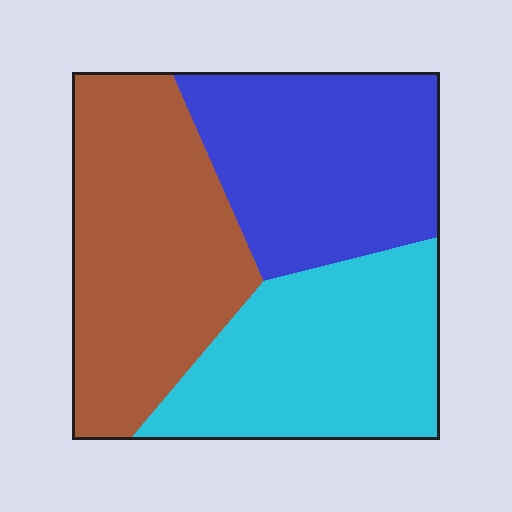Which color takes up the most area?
Brown, at roughly 35%.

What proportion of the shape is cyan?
Cyan covers roughly 30% of the shape.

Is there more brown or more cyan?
Brown.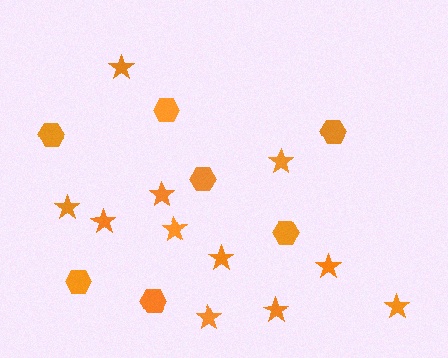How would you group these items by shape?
There are 2 groups: one group of stars (11) and one group of hexagons (7).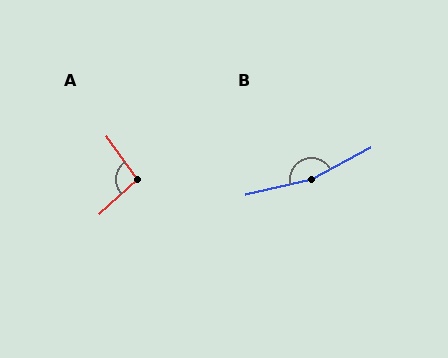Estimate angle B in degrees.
Approximately 165 degrees.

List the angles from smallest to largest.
A (98°), B (165°).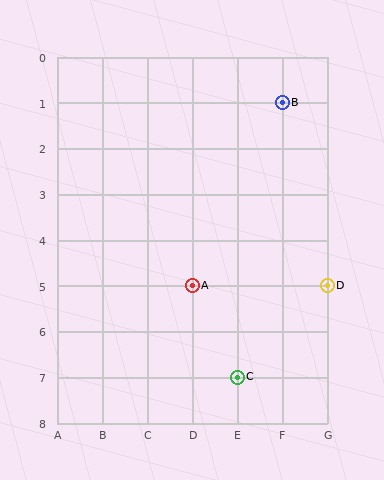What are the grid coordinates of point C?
Point C is at grid coordinates (E, 7).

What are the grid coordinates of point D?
Point D is at grid coordinates (G, 5).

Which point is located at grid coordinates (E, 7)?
Point C is at (E, 7).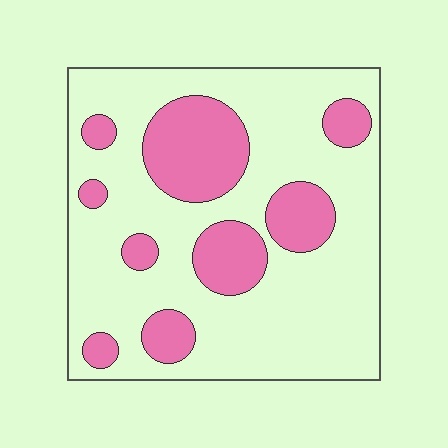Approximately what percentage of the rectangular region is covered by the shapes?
Approximately 25%.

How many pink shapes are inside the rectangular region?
9.